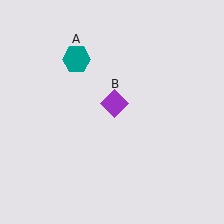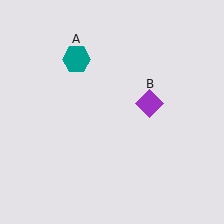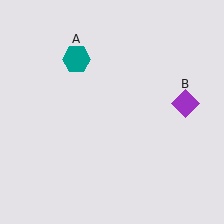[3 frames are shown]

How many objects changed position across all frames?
1 object changed position: purple diamond (object B).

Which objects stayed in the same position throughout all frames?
Teal hexagon (object A) remained stationary.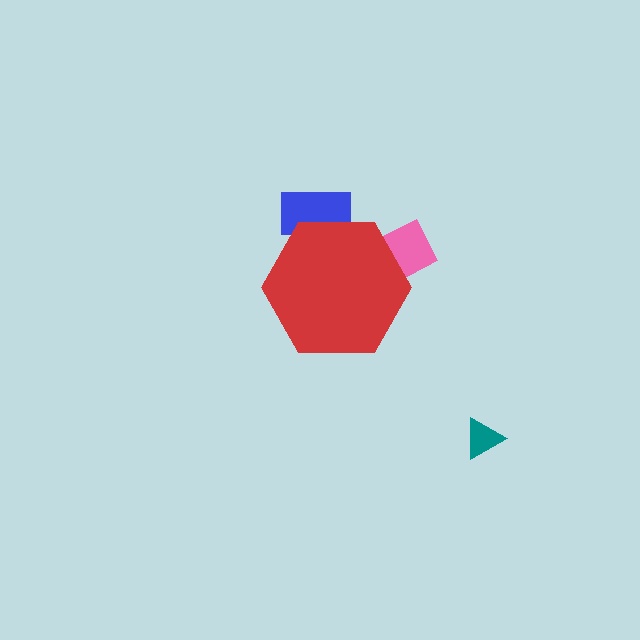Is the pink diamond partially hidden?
Yes, the pink diamond is partially hidden behind the red hexagon.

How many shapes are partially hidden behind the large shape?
2 shapes are partially hidden.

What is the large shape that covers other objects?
A red hexagon.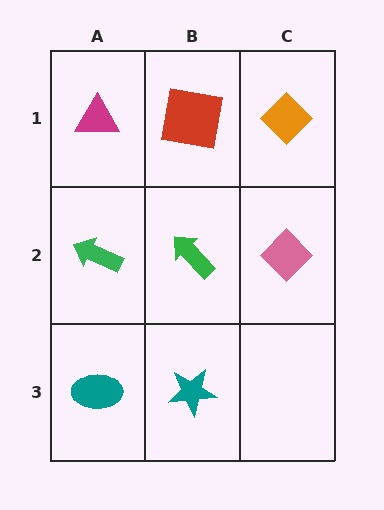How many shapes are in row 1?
3 shapes.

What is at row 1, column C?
An orange diamond.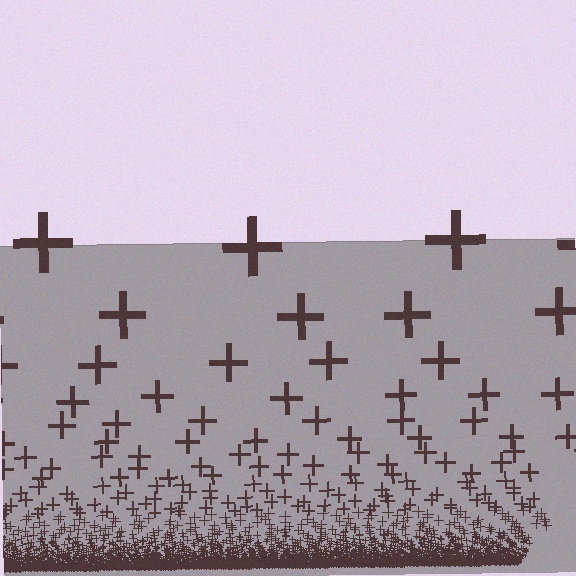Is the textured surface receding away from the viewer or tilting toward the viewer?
The surface appears to tilt toward the viewer. Texture elements get larger and sparser toward the top.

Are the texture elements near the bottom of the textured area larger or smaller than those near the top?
Smaller. The gradient is inverted — elements near the bottom are smaller and denser.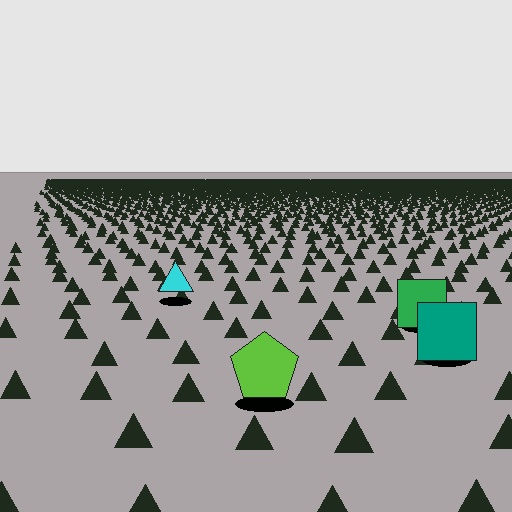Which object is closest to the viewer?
The lime pentagon is closest. The texture marks near it are larger and more spread out.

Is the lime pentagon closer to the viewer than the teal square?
Yes. The lime pentagon is closer — you can tell from the texture gradient: the ground texture is coarser near it.